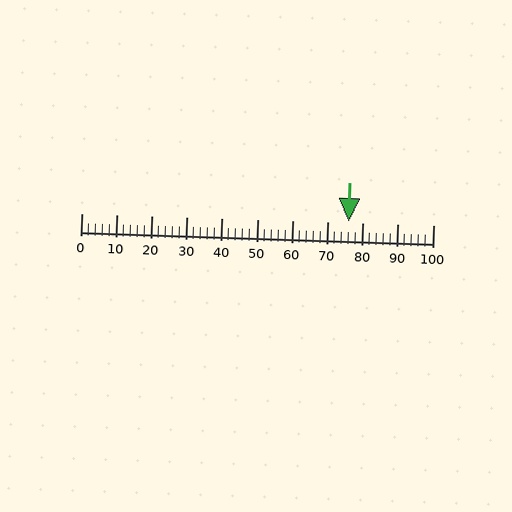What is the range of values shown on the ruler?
The ruler shows values from 0 to 100.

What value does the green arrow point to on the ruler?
The green arrow points to approximately 76.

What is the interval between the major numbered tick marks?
The major tick marks are spaced 10 units apart.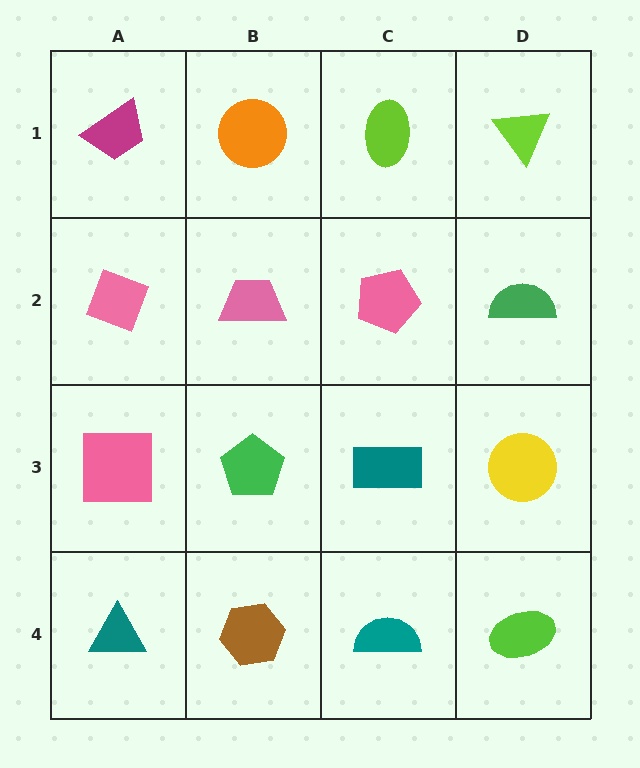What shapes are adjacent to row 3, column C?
A pink pentagon (row 2, column C), a teal semicircle (row 4, column C), a green pentagon (row 3, column B), a yellow circle (row 3, column D).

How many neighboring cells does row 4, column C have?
3.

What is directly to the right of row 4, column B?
A teal semicircle.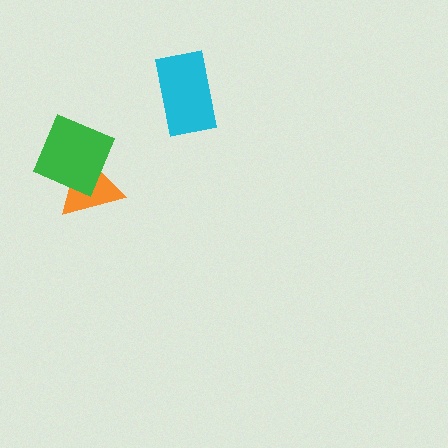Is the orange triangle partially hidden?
Yes, it is partially covered by another shape.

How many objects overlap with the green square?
1 object overlaps with the green square.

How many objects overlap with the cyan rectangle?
0 objects overlap with the cyan rectangle.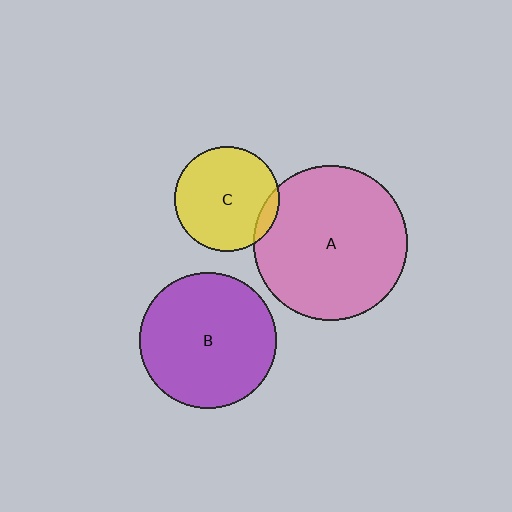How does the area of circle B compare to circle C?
Approximately 1.7 times.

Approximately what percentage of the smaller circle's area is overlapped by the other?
Approximately 10%.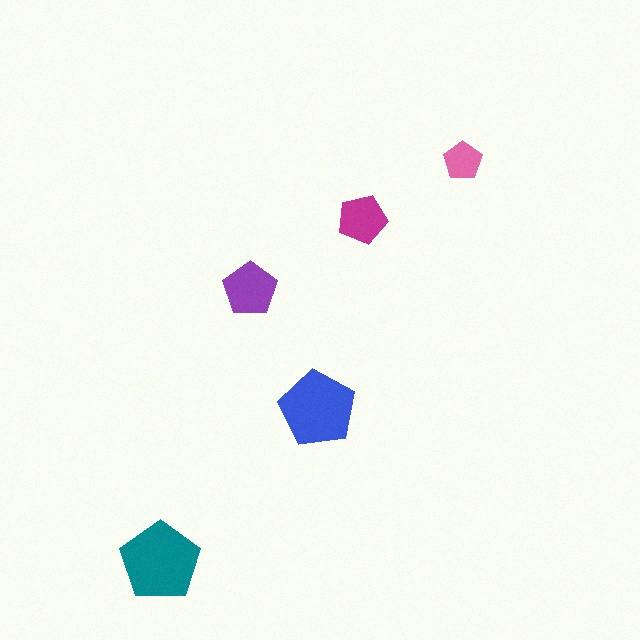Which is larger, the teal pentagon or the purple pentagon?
The teal one.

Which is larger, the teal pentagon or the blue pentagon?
The teal one.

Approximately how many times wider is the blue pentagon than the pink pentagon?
About 2 times wider.